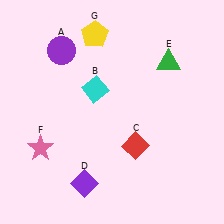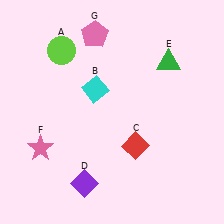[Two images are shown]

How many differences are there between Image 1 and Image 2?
There are 2 differences between the two images.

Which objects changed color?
A changed from purple to lime. G changed from yellow to pink.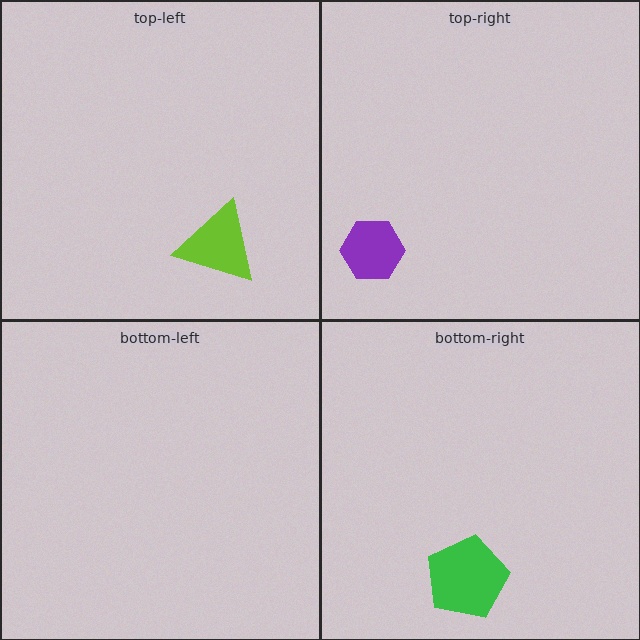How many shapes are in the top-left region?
1.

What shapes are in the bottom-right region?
The green pentagon.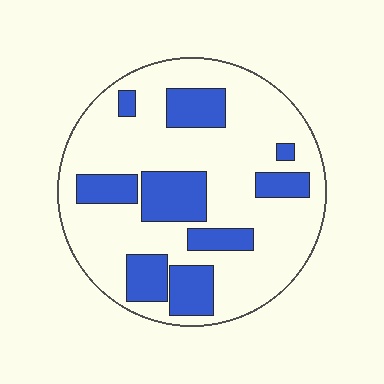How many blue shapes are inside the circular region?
9.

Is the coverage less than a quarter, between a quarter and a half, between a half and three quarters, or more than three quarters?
Between a quarter and a half.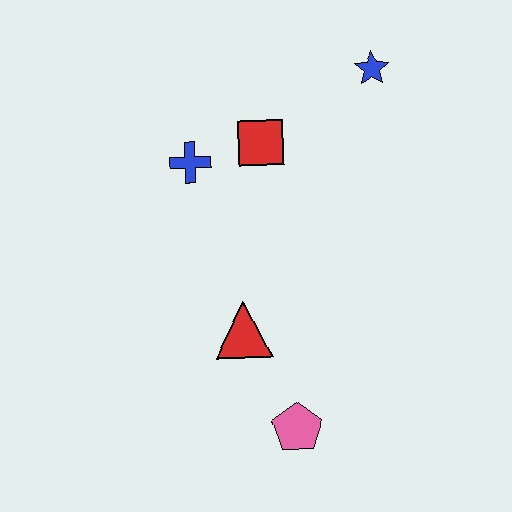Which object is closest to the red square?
The blue cross is closest to the red square.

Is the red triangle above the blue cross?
No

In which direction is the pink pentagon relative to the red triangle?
The pink pentagon is below the red triangle.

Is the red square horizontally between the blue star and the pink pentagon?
No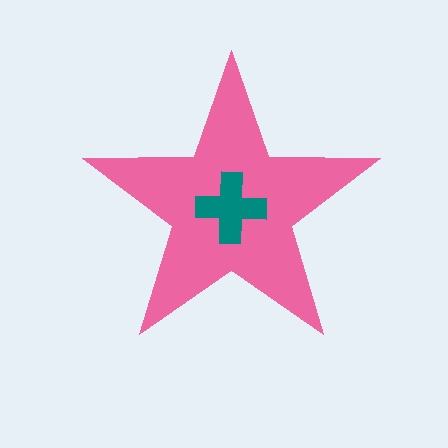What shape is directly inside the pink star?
The teal cross.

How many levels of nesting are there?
2.